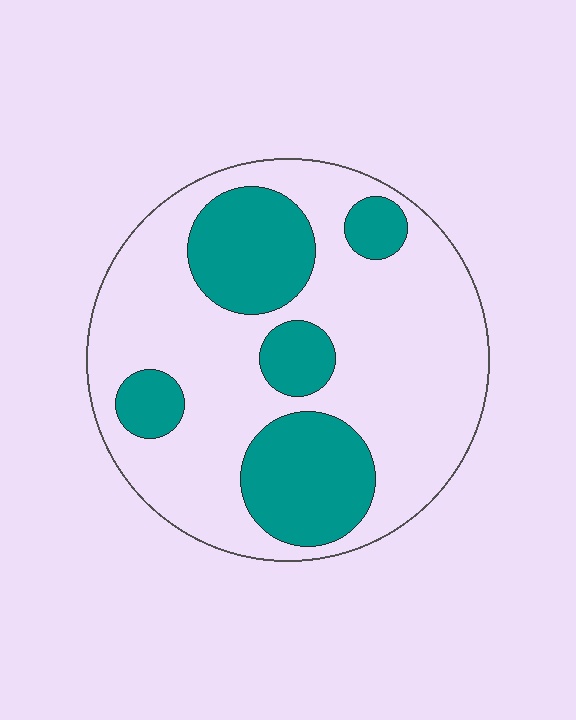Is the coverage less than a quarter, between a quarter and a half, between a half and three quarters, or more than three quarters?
Between a quarter and a half.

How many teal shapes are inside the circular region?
5.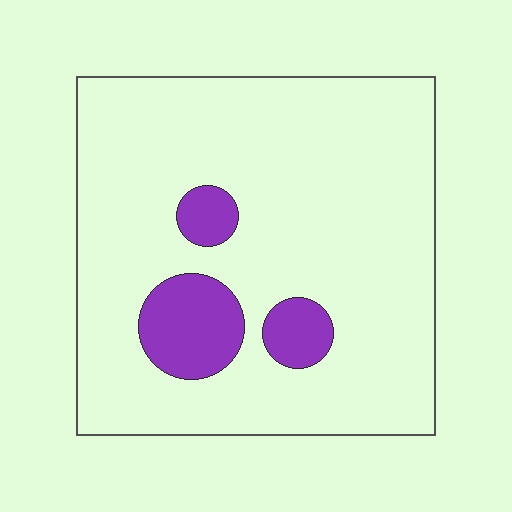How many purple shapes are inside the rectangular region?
3.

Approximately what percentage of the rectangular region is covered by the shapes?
Approximately 10%.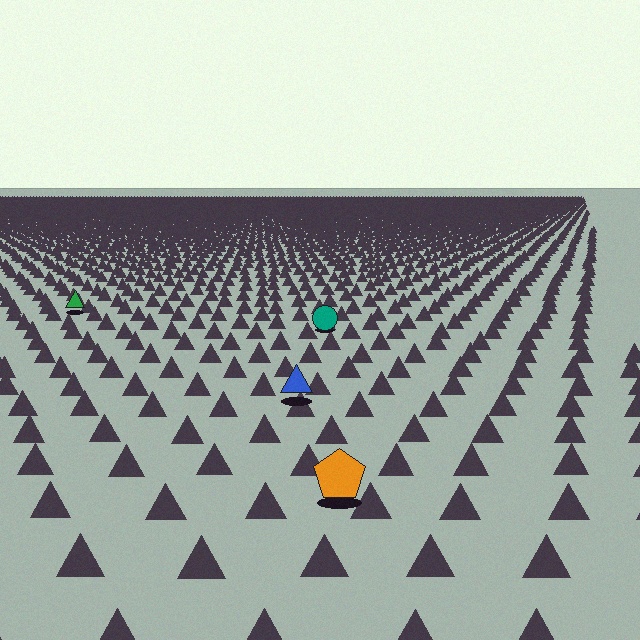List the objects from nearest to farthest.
From nearest to farthest: the orange pentagon, the blue triangle, the teal circle, the green triangle.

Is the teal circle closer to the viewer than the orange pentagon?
No. The orange pentagon is closer — you can tell from the texture gradient: the ground texture is coarser near it.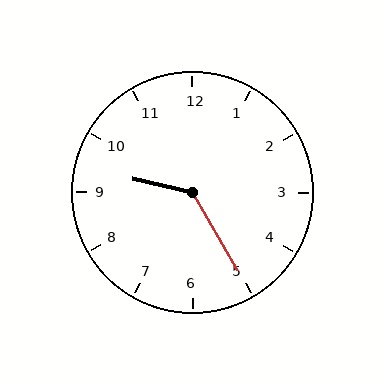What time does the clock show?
9:25.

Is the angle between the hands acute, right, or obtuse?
It is obtuse.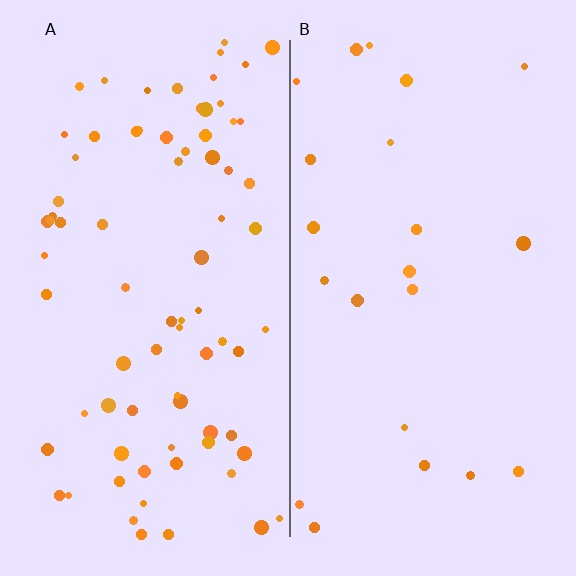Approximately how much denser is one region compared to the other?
Approximately 3.6× — region A over region B.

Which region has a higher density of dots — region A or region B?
A (the left).